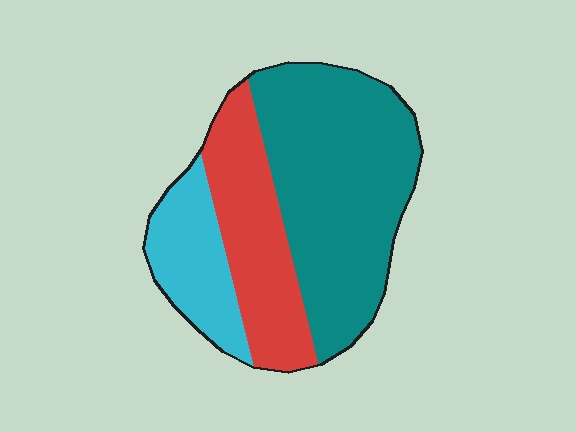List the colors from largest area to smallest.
From largest to smallest: teal, red, cyan.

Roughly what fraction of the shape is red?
Red covers around 30% of the shape.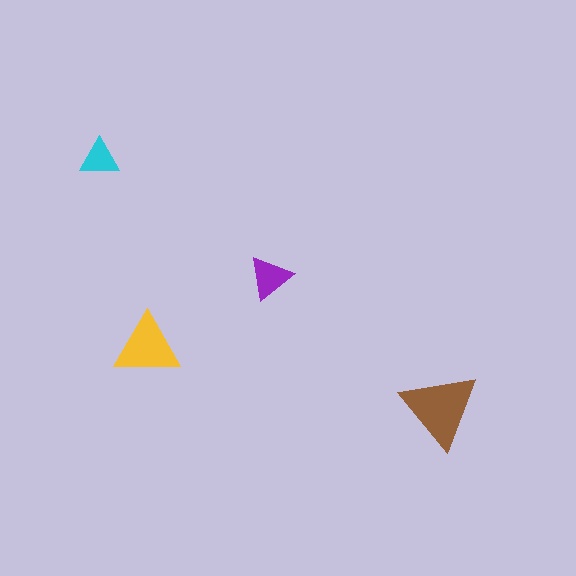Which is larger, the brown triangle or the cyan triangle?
The brown one.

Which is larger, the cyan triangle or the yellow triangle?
The yellow one.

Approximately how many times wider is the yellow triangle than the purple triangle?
About 1.5 times wider.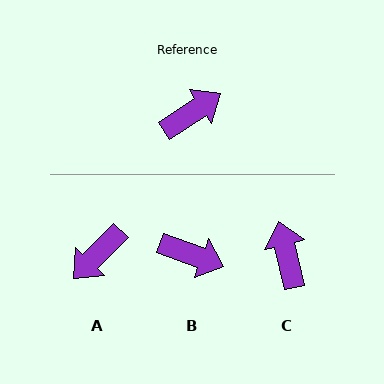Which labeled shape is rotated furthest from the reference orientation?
A, about 168 degrees away.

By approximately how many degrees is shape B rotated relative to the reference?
Approximately 54 degrees clockwise.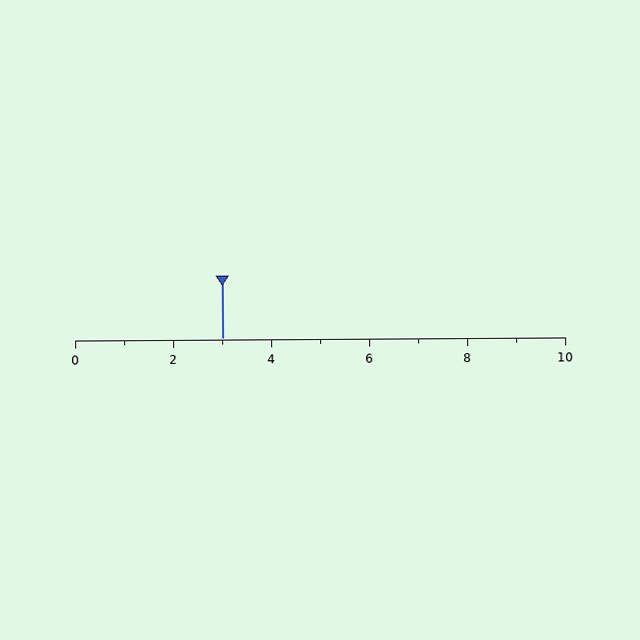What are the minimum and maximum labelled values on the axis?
The axis runs from 0 to 10.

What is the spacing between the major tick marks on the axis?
The major ticks are spaced 2 apart.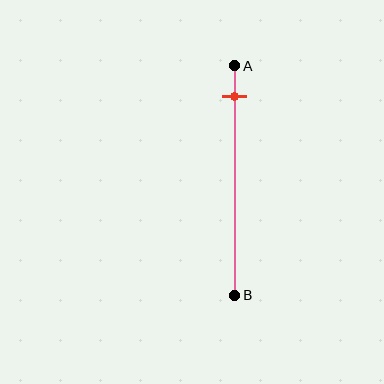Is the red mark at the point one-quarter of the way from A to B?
No, the mark is at about 15% from A, not at the 25% one-quarter point.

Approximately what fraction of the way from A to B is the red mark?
The red mark is approximately 15% of the way from A to B.